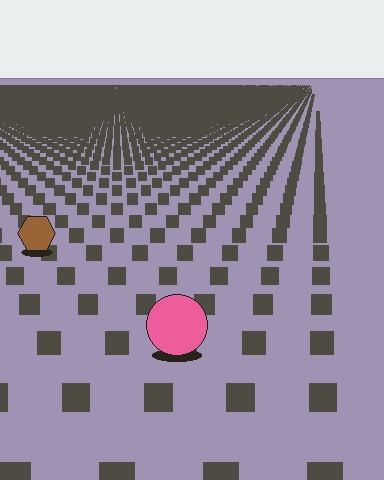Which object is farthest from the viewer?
The brown hexagon is farthest from the viewer. It appears smaller and the ground texture around it is denser.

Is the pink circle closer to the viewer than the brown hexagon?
Yes. The pink circle is closer — you can tell from the texture gradient: the ground texture is coarser near it.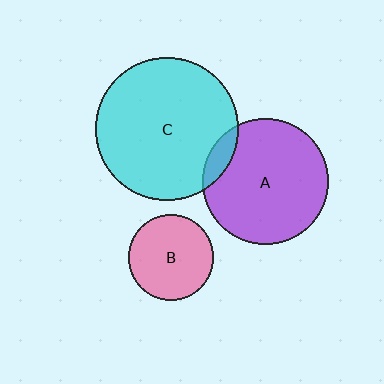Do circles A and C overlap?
Yes.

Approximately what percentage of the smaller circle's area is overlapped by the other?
Approximately 10%.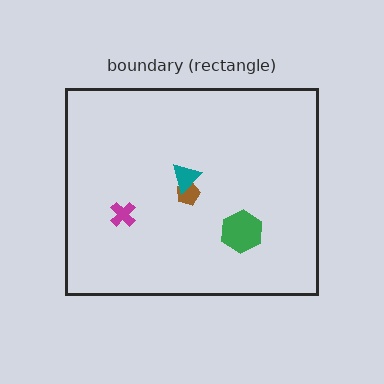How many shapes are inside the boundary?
4 inside, 0 outside.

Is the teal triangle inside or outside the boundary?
Inside.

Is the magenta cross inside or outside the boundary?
Inside.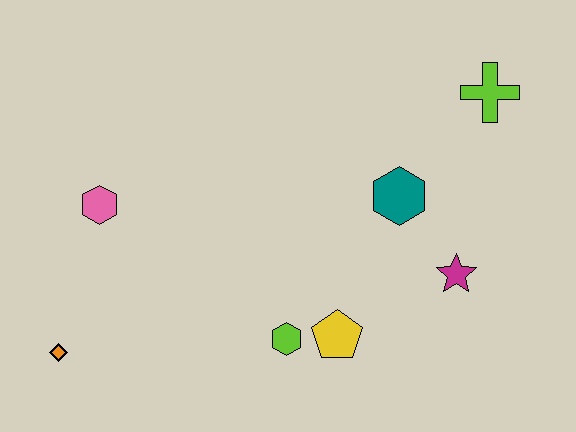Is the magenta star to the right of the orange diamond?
Yes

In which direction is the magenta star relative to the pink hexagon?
The magenta star is to the right of the pink hexagon.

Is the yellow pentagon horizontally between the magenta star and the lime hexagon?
Yes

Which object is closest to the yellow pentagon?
The lime hexagon is closest to the yellow pentagon.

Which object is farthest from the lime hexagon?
The lime cross is farthest from the lime hexagon.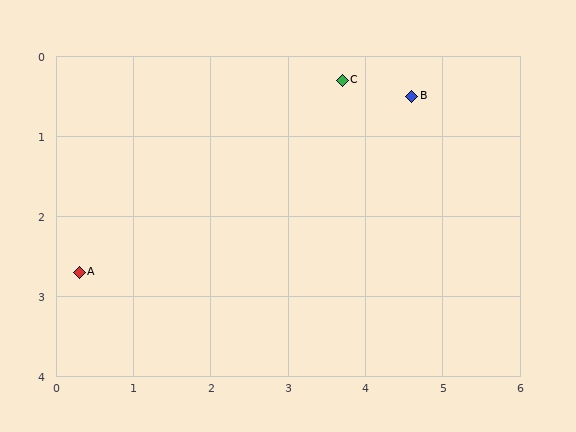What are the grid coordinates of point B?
Point B is at approximately (4.6, 0.5).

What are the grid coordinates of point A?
Point A is at approximately (0.3, 2.7).